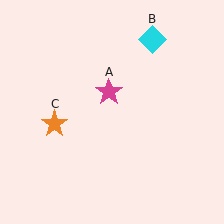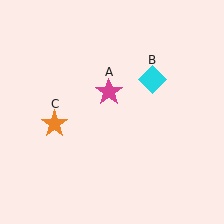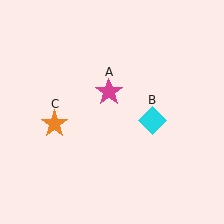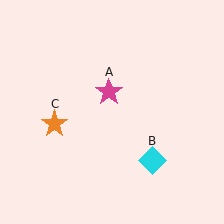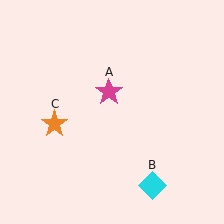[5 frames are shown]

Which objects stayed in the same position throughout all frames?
Magenta star (object A) and orange star (object C) remained stationary.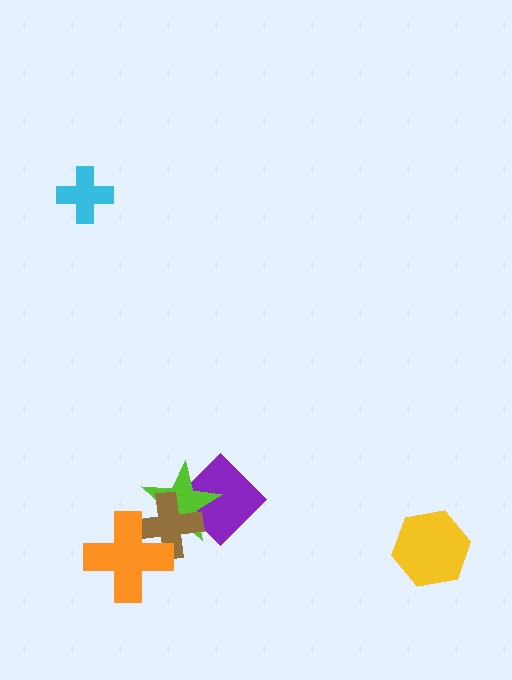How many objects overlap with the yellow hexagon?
0 objects overlap with the yellow hexagon.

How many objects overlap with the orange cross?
2 objects overlap with the orange cross.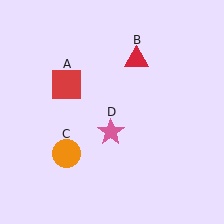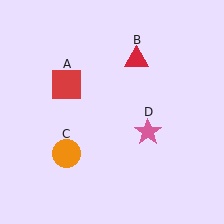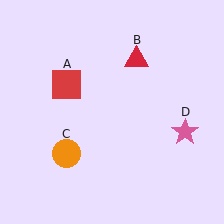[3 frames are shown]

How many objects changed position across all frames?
1 object changed position: pink star (object D).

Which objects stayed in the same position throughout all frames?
Red square (object A) and red triangle (object B) and orange circle (object C) remained stationary.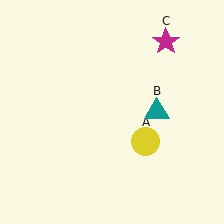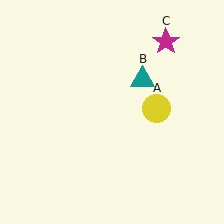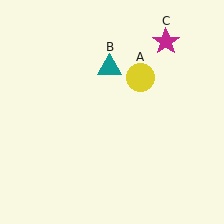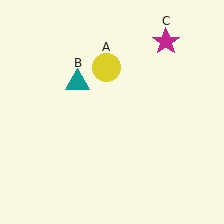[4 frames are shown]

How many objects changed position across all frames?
2 objects changed position: yellow circle (object A), teal triangle (object B).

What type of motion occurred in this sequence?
The yellow circle (object A), teal triangle (object B) rotated counterclockwise around the center of the scene.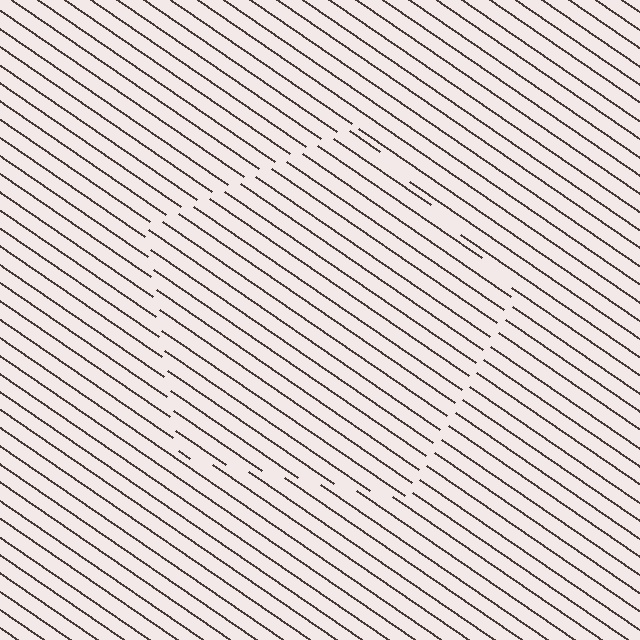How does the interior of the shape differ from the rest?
The interior of the shape contains the same grating, shifted by half a period — the contour is defined by the phase discontinuity where line-ends from the inner and outer gratings abut.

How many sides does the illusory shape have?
5 sides — the line-ends trace a pentagon.